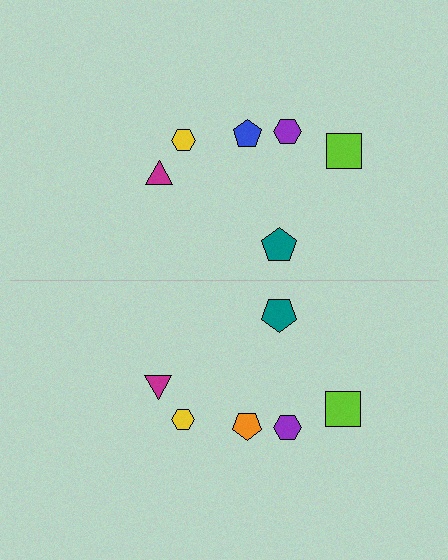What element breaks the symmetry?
The orange pentagon on the bottom side breaks the symmetry — its mirror counterpart is blue.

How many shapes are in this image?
There are 12 shapes in this image.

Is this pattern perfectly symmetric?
No, the pattern is not perfectly symmetric. The orange pentagon on the bottom side breaks the symmetry — its mirror counterpart is blue.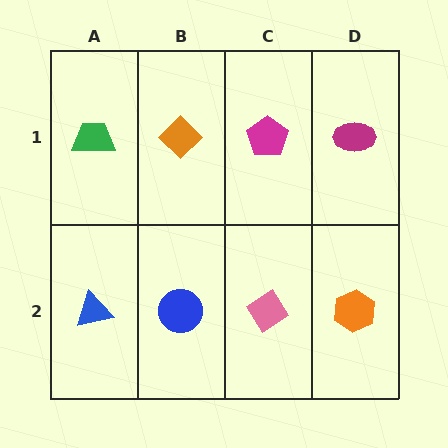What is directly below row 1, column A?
A blue triangle.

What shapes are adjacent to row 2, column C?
A magenta pentagon (row 1, column C), a blue circle (row 2, column B), an orange hexagon (row 2, column D).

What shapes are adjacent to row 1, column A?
A blue triangle (row 2, column A), an orange diamond (row 1, column B).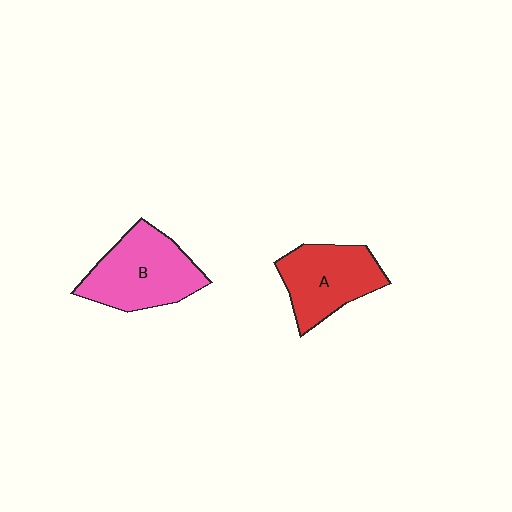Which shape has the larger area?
Shape B (pink).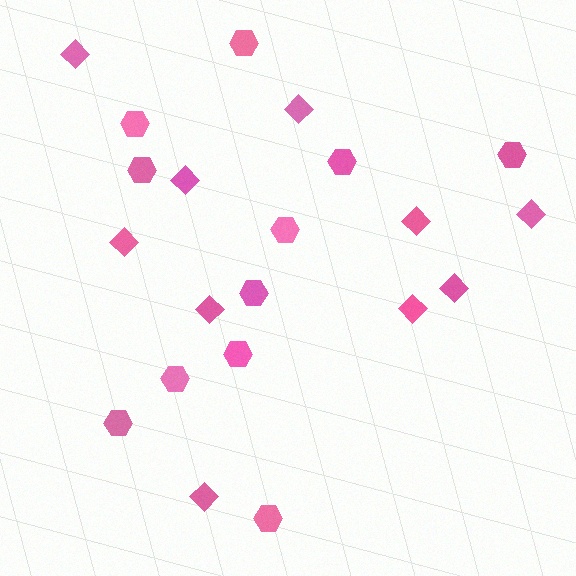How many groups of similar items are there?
There are 2 groups: one group of hexagons (11) and one group of diamonds (10).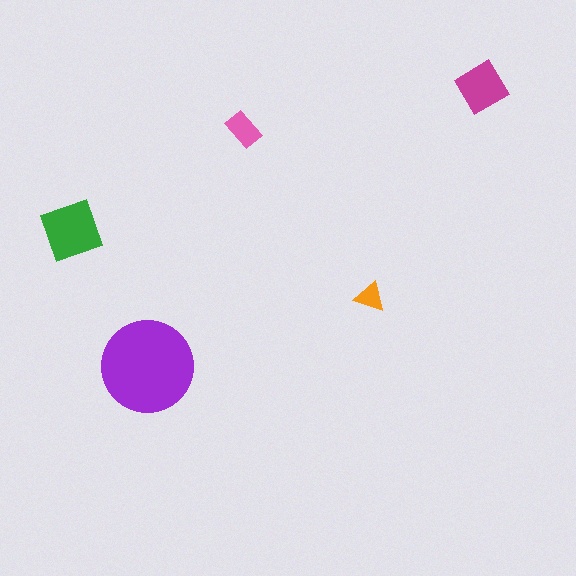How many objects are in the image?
There are 5 objects in the image.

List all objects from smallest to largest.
The orange triangle, the pink rectangle, the magenta diamond, the green diamond, the purple circle.